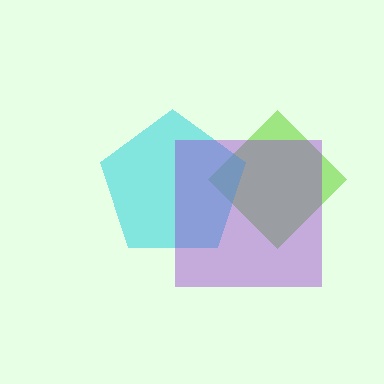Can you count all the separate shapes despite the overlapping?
Yes, there are 3 separate shapes.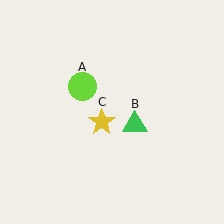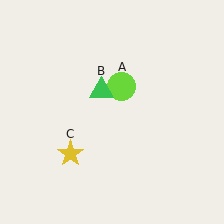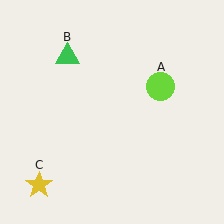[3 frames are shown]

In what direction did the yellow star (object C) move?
The yellow star (object C) moved down and to the left.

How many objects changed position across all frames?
3 objects changed position: lime circle (object A), green triangle (object B), yellow star (object C).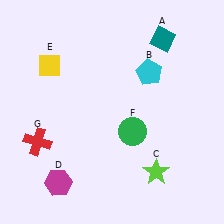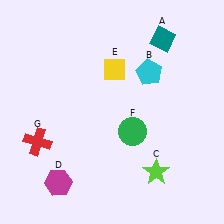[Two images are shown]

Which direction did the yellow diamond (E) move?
The yellow diamond (E) moved right.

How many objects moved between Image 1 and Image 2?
1 object moved between the two images.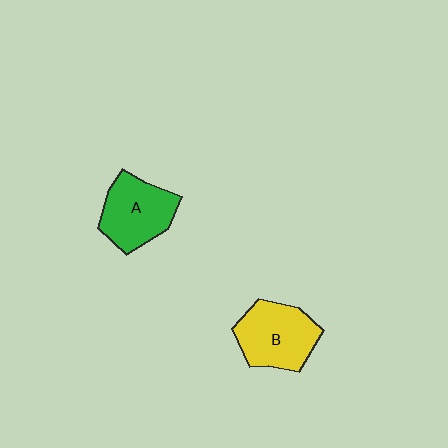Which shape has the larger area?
Shape B (yellow).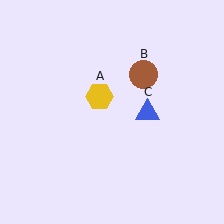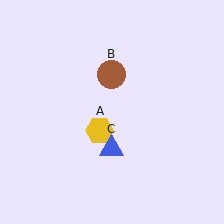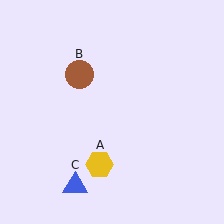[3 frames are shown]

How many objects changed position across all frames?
3 objects changed position: yellow hexagon (object A), brown circle (object B), blue triangle (object C).